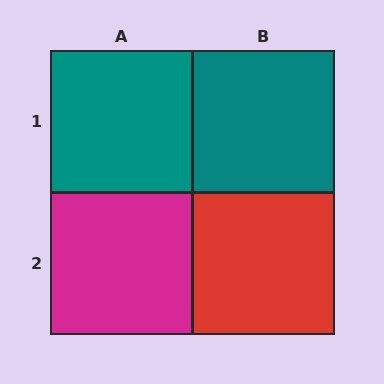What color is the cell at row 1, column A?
Teal.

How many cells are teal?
2 cells are teal.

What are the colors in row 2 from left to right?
Magenta, red.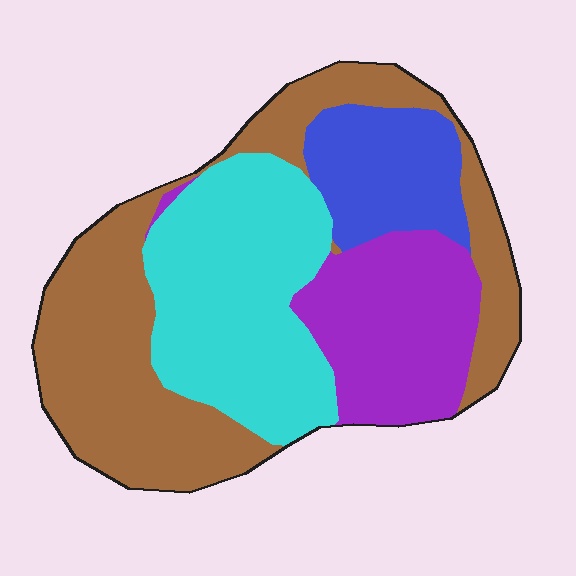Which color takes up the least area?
Blue, at roughly 15%.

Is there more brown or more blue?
Brown.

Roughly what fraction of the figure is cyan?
Cyan takes up between a quarter and a half of the figure.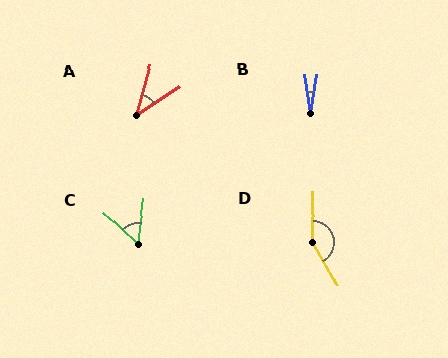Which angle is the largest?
D, at approximately 149 degrees.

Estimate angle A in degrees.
Approximately 41 degrees.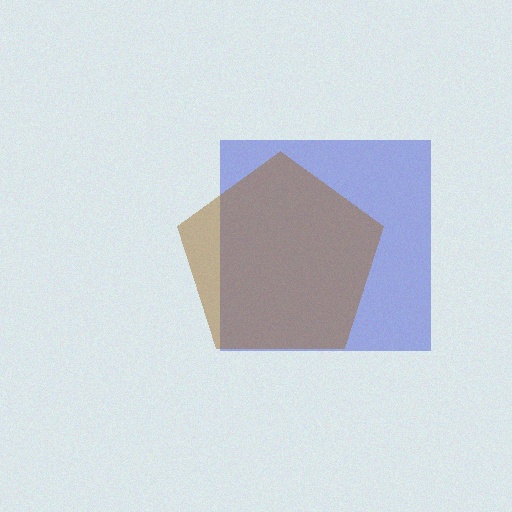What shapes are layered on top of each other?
The layered shapes are: a blue square, a brown pentagon.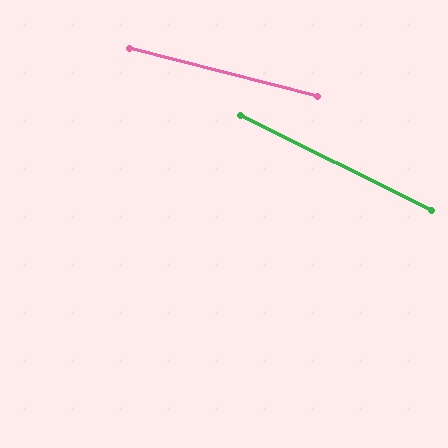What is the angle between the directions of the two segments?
Approximately 12 degrees.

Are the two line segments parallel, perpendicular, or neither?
Neither parallel nor perpendicular — they differ by about 12°.